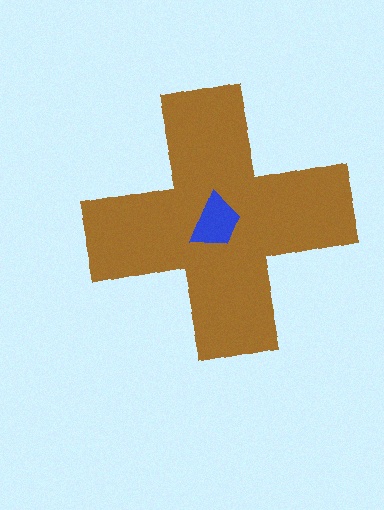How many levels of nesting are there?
2.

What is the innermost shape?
The blue trapezoid.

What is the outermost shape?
The brown cross.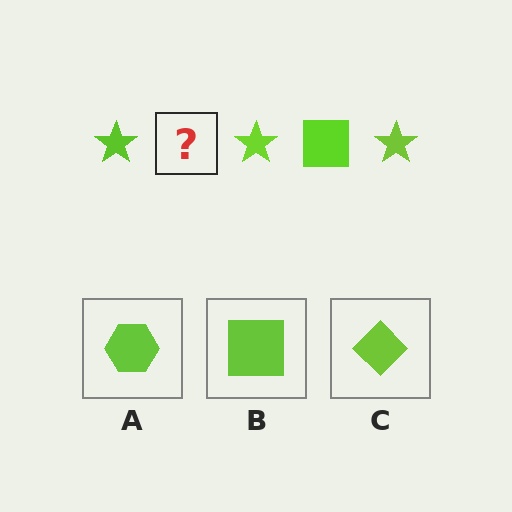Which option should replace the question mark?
Option B.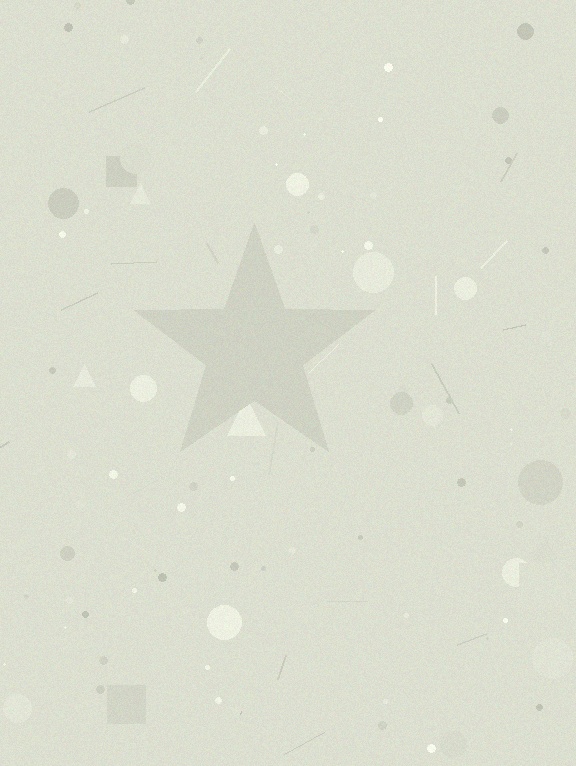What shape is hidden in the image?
A star is hidden in the image.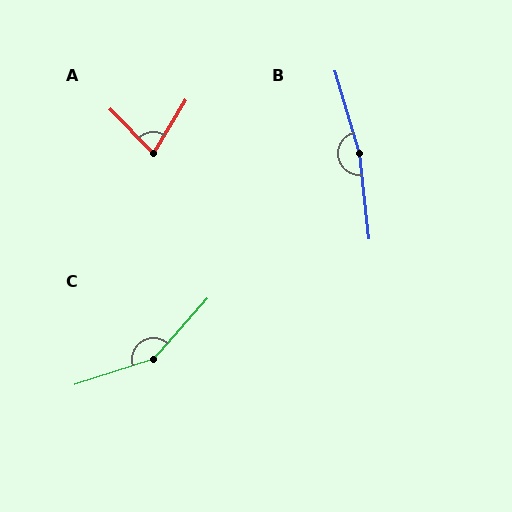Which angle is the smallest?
A, at approximately 75 degrees.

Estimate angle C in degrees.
Approximately 150 degrees.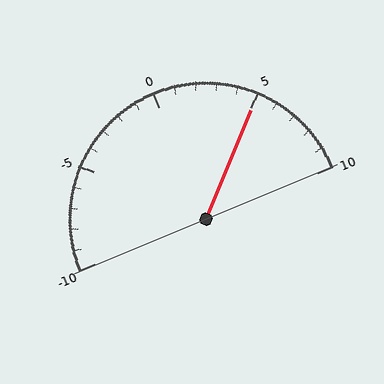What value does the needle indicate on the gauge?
The needle indicates approximately 5.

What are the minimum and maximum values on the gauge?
The gauge ranges from -10 to 10.